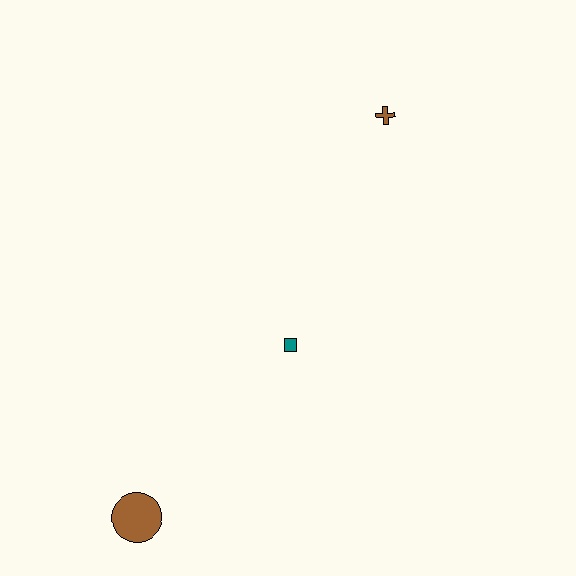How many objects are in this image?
There are 3 objects.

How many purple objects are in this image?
There are no purple objects.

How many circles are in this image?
There is 1 circle.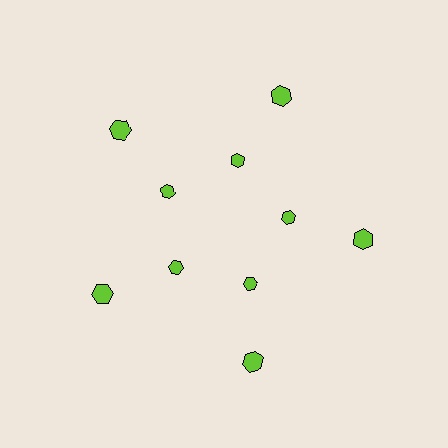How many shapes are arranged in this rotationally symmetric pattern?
There are 10 shapes, arranged in 5 groups of 2.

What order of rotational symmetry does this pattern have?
This pattern has 5-fold rotational symmetry.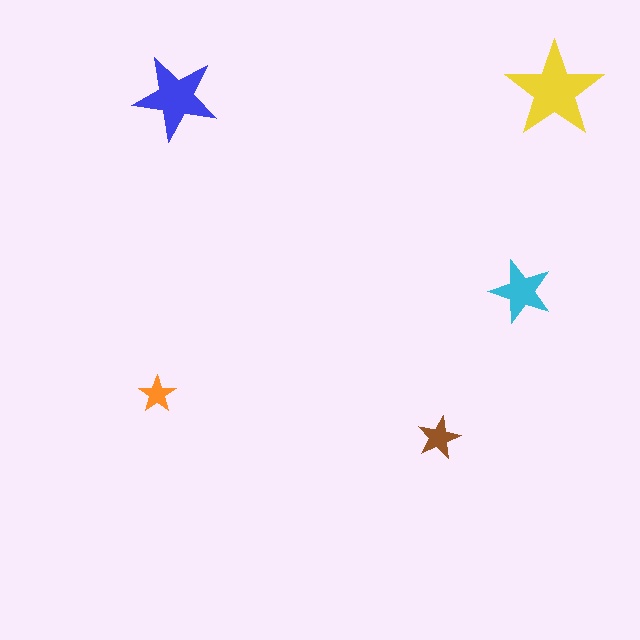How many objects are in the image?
There are 5 objects in the image.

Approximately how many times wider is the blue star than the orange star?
About 2.5 times wider.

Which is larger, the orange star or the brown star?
The brown one.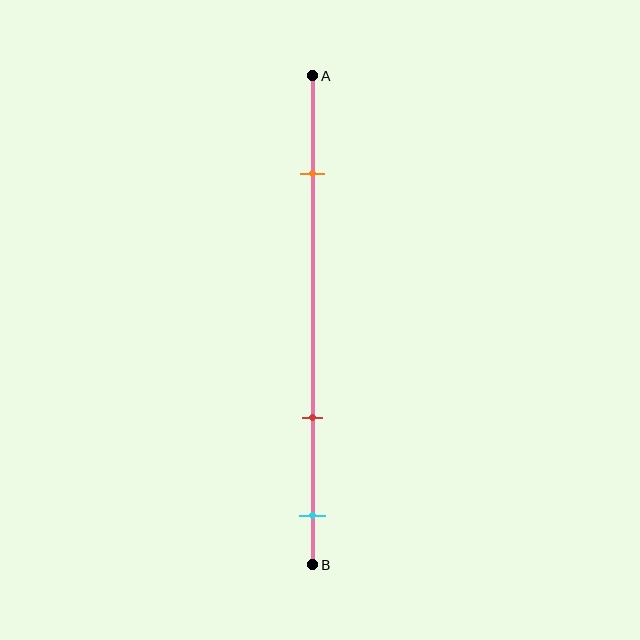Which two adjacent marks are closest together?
The red and cyan marks are the closest adjacent pair.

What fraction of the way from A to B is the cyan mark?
The cyan mark is approximately 90% (0.9) of the way from A to B.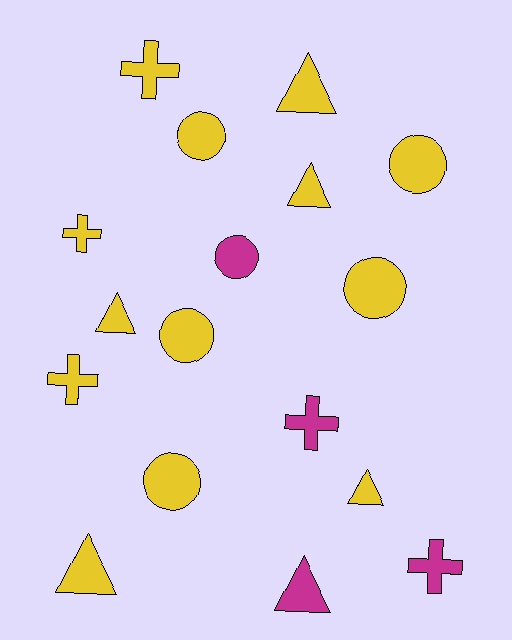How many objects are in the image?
There are 17 objects.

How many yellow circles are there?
There are 5 yellow circles.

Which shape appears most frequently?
Circle, with 6 objects.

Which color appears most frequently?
Yellow, with 13 objects.